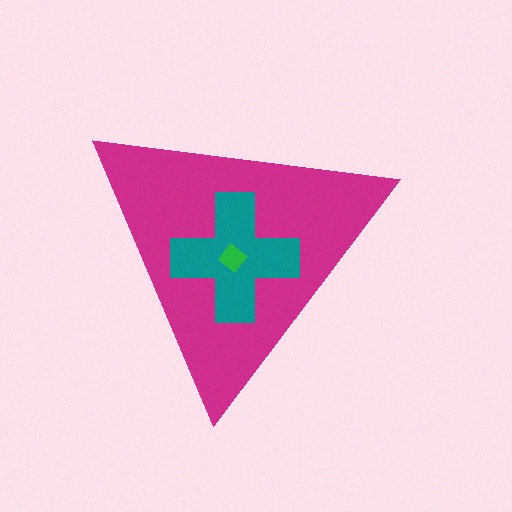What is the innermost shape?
The green diamond.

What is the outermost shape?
The magenta triangle.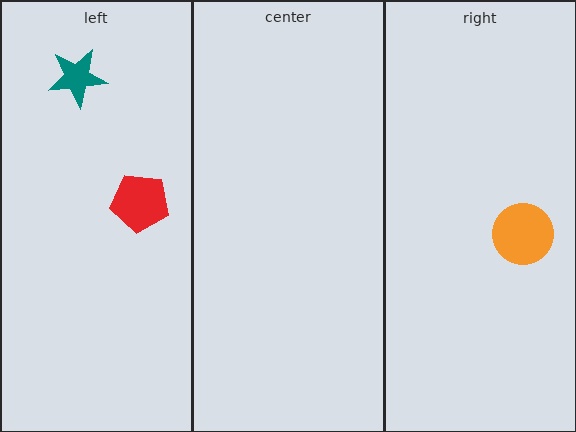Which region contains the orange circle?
The right region.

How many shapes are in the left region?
2.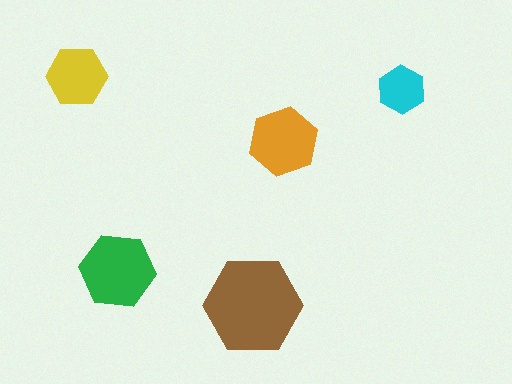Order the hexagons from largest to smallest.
the brown one, the green one, the orange one, the yellow one, the cyan one.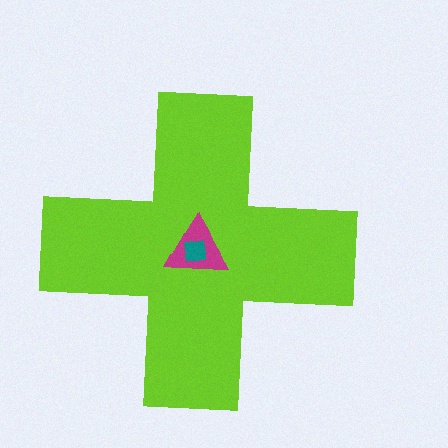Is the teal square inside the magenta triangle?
Yes.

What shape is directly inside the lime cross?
The magenta triangle.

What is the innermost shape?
The teal square.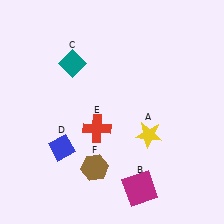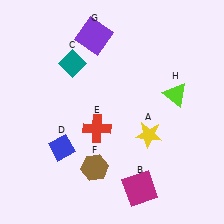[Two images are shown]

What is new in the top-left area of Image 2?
A purple square (G) was added in the top-left area of Image 2.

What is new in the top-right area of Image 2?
A lime triangle (H) was added in the top-right area of Image 2.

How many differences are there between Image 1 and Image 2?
There are 2 differences between the two images.